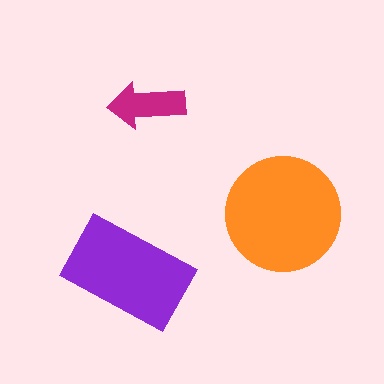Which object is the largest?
The orange circle.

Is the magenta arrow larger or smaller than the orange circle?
Smaller.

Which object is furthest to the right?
The orange circle is rightmost.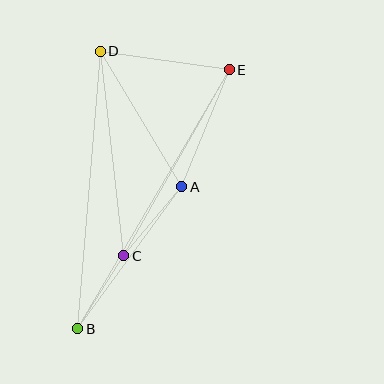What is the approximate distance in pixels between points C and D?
The distance between C and D is approximately 206 pixels.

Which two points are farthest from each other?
Points B and E are farthest from each other.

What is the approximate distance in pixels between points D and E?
The distance between D and E is approximately 130 pixels.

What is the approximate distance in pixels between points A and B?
The distance between A and B is approximately 176 pixels.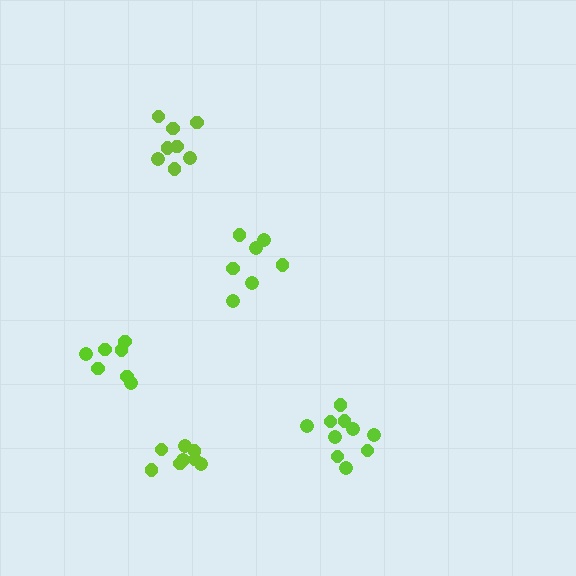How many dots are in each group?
Group 1: 10 dots, Group 2: 8 dots, Group 3: 7 dots, Group 4: 7 dots, Group 5: 8 dots (40 total).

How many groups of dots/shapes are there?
There are 5 groups.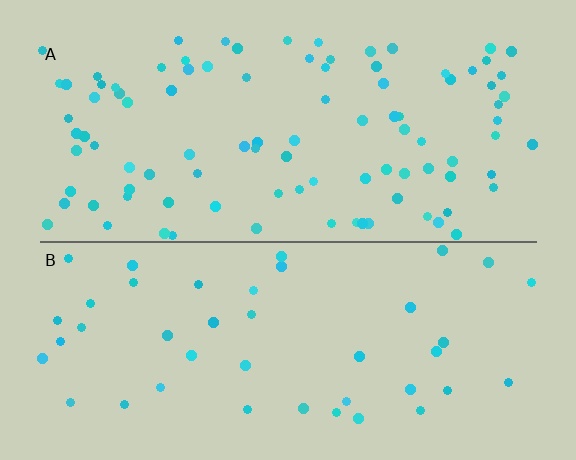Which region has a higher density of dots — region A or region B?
A (the top).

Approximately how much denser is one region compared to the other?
Approximately 2.3× — region A over region B.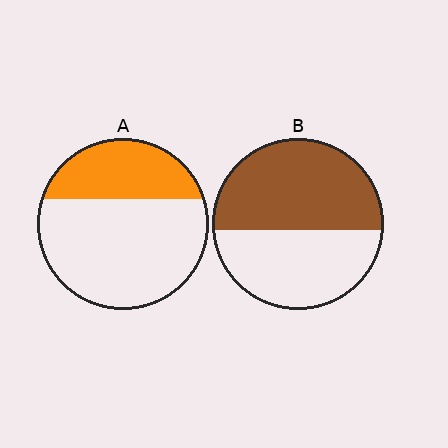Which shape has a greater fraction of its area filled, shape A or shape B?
Shape B.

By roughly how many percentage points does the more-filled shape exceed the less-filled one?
By roughly 25 percentage points (B over A).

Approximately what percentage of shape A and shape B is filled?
A is approximately 30% and B is approximately 55%.